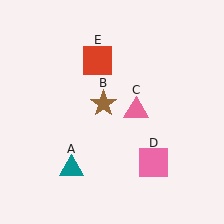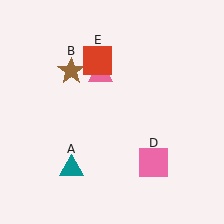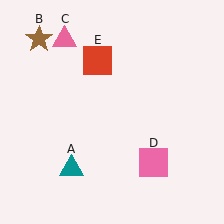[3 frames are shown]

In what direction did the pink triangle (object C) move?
The pink triangle (object C) moved up and to the left.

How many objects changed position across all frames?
2 objects changed position: brown star (object B), pink triangle (object C).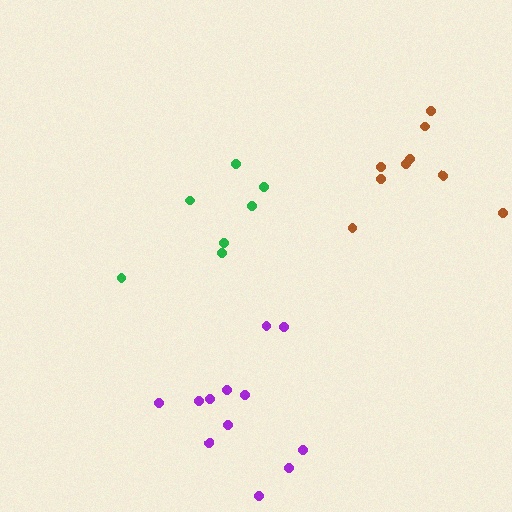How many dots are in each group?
Group 1: 7 dots, Group 2: 9 dots, Group 3: 12 dots (28 total).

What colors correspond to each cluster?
The clusters are colored: green, brown, purple.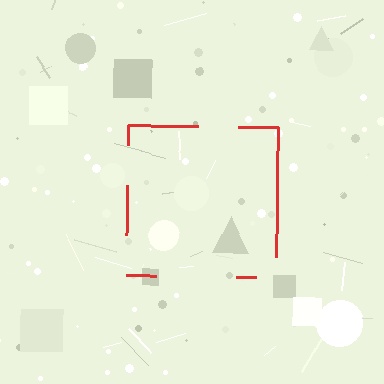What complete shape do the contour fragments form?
The contour fragments form a square.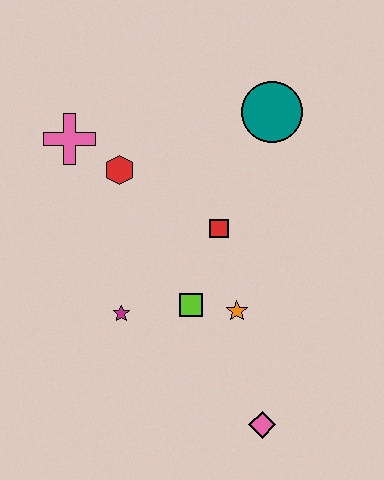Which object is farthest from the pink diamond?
The pink cross is farthest from the pink diamond.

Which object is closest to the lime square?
The orange star is closest to the lime square.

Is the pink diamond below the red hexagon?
Yes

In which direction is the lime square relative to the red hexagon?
The lime square is below the red hexagon.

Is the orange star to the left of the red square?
No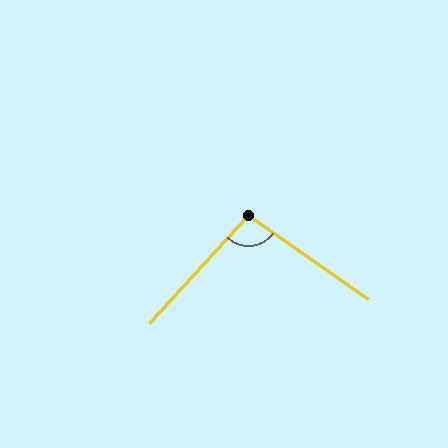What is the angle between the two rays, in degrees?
Approximately 98 degrees.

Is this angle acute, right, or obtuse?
It is obtuse.